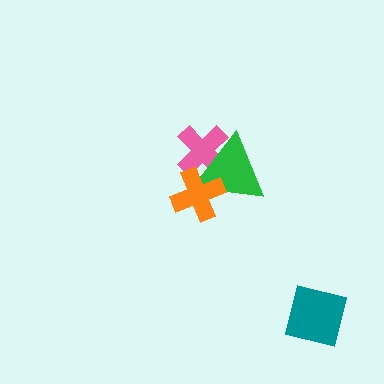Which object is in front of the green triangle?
The orange cross is in front of the green triangle.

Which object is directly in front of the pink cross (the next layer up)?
The green triangle is directly in front of the pink cross.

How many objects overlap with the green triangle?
2 objects overlap with the green triangle.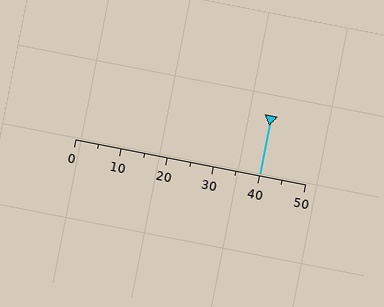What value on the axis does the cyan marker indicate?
The marker indicates approximately 40.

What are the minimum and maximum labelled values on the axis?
The axis runs from 0 to 50.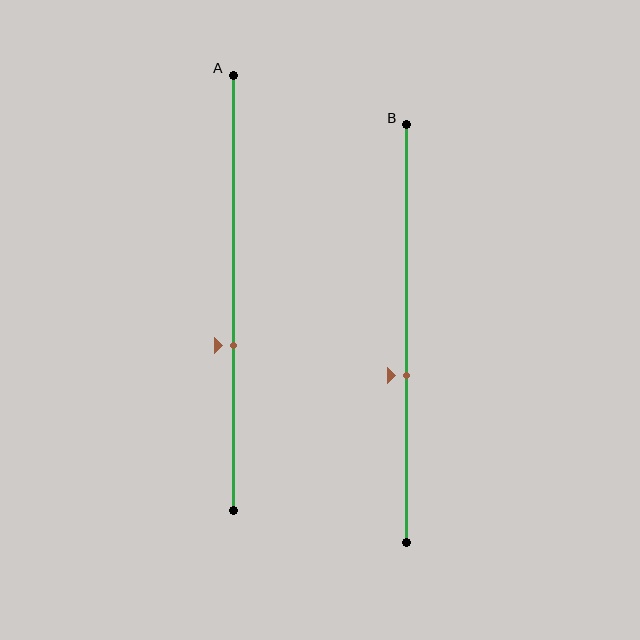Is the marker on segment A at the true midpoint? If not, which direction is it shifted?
No, the marker on segment A is shifted downward by about 12% of the segment length.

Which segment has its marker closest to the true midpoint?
Segment B has its marker closest to the true midpoint.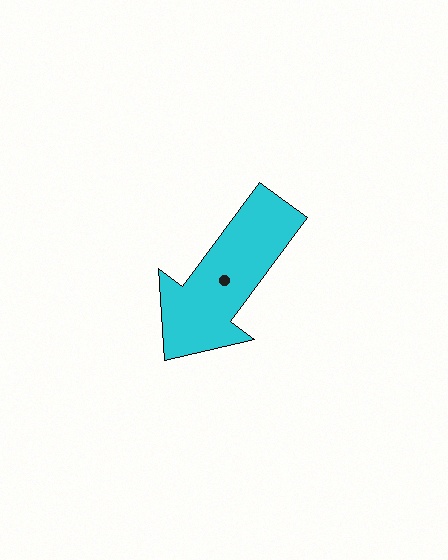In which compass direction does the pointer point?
Southwest.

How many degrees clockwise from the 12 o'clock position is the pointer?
Approximately 217 degrees.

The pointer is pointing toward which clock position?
Roughly 7 o'clock.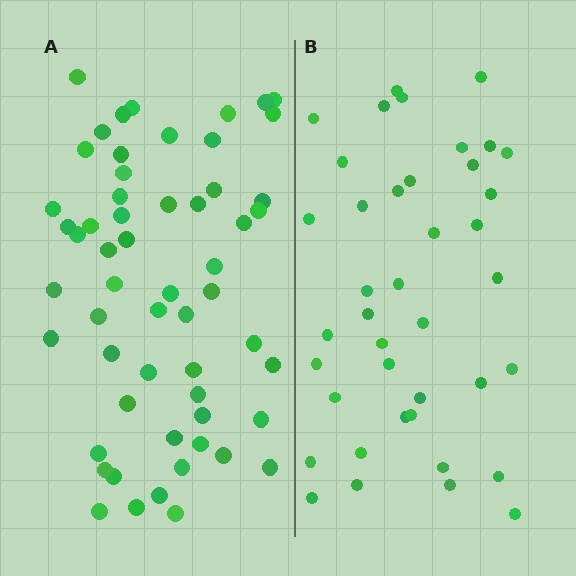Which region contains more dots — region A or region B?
Region A (the left region) has more dots.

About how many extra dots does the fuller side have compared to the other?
Region A has approximately 15 more dots than region B.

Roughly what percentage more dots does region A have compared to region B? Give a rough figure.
About 40% more.